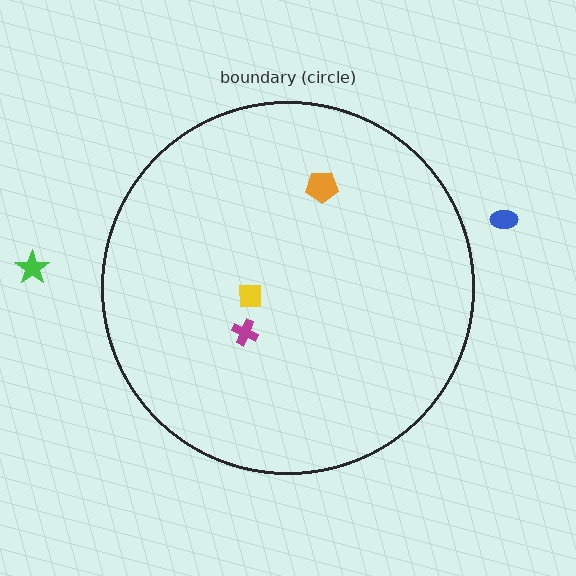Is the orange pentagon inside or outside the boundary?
Inside.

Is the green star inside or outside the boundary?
Outside.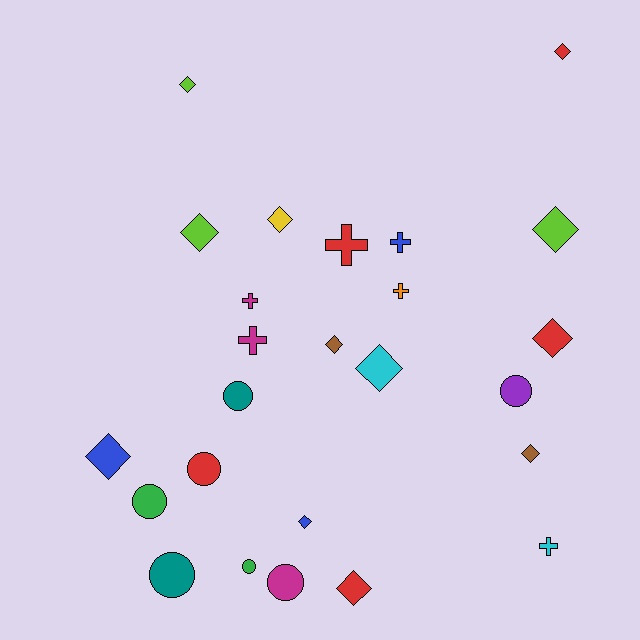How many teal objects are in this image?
There are 2 teal objects.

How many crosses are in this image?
There are 6 crosses.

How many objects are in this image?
There are 25 objects.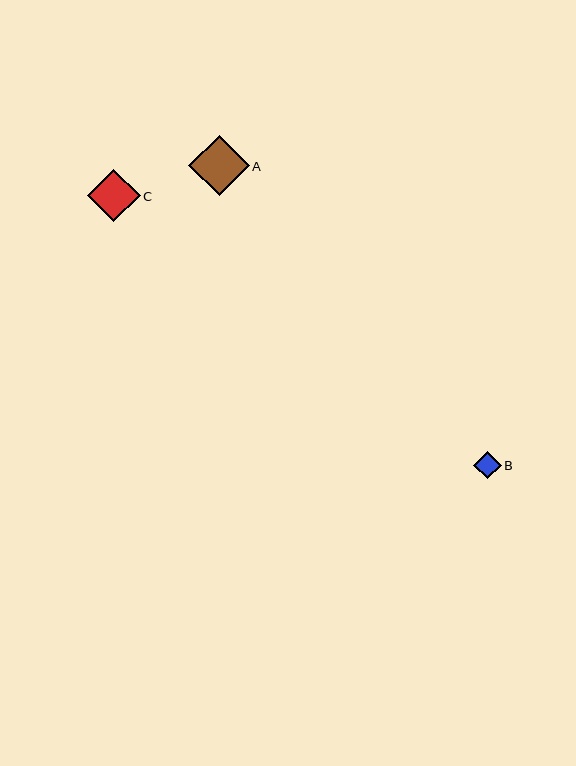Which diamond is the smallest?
Diamond B is the smallest with a size of approximately 27 pixels.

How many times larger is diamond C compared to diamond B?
Diamond C is approximately 1.9 times the size of diamond B.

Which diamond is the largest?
Diamond A is the largest with a size of approximately 61 pixels.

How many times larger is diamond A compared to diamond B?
Diamond A is approximately 2.2 times the size of diamond B.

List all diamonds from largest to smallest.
From largest to smallest: A, C, B.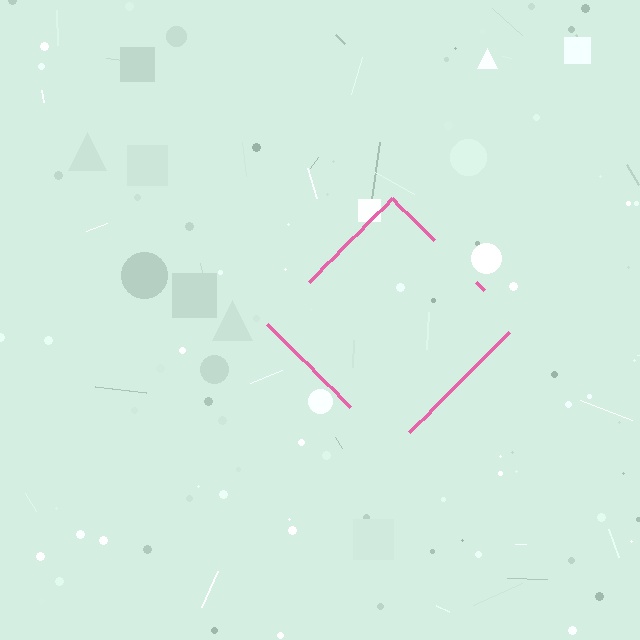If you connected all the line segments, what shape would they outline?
They would outline a diamond.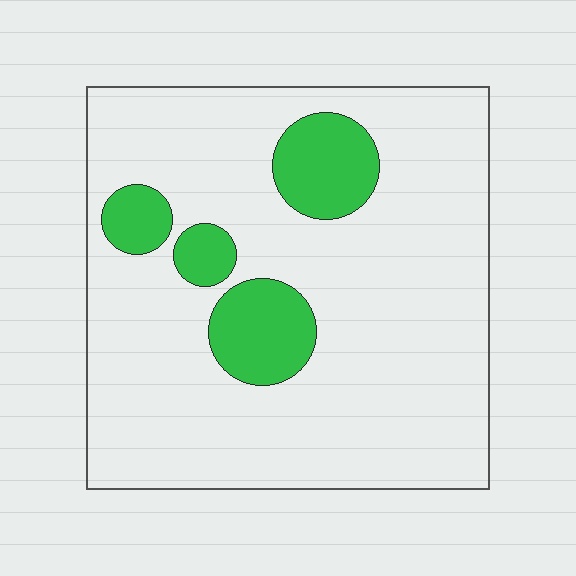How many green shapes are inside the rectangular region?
4.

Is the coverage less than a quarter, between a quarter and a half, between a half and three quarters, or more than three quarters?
Less than a quarter.